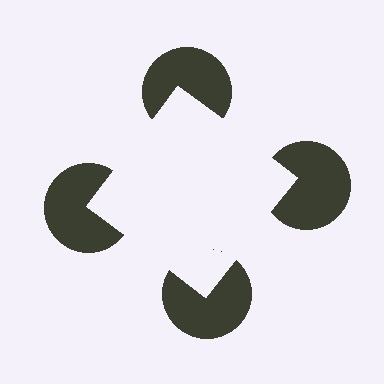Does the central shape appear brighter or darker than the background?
It typically appears slightly brighter than the background, even though no actual brightness change is drawn.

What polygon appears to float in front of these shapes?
An illusory square — its edges are inferred from the aligned wedge cuts in the pac-man discs, not physically drawn.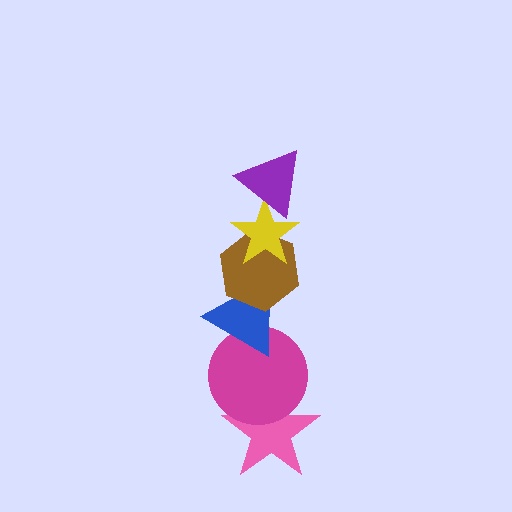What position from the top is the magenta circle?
The magenta circle is 5th from the top.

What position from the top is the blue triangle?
The blue triangle is 4th from the top.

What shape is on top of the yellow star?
The purple triangle is on top of the yellow star.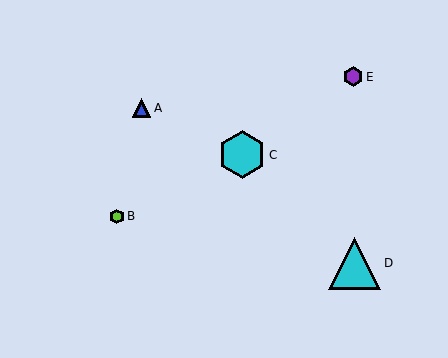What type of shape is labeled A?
Shape A is a blue triangle.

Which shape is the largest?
The cyan triangle (labeled D) is the largest.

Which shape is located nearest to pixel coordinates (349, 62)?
The purple hexagon (labeled E) at (353, 77) is nearest to that location.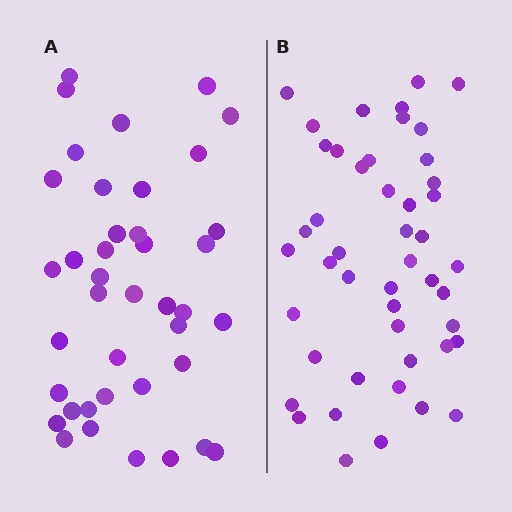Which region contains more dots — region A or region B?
Region B (the right region) has more dots.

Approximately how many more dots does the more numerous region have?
Region B has roughly 8 or so more dots than region A.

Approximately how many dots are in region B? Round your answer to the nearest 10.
About 50 dots. (The exact count is 47, which rounds to 50.)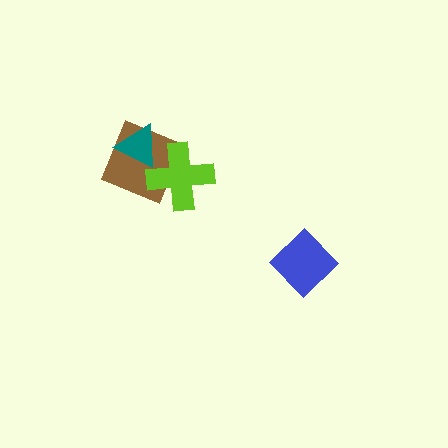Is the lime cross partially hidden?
Yes, it is partially covered by another shape.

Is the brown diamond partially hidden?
Yes, it is partially covered by another shape.